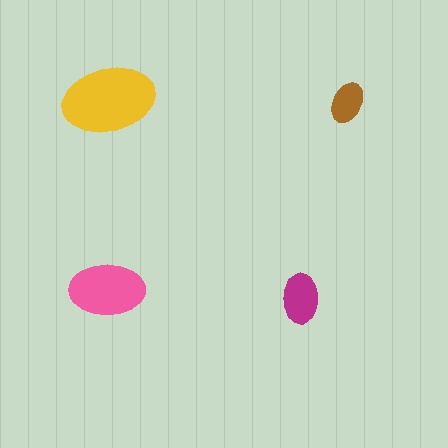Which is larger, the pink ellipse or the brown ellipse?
The pink one.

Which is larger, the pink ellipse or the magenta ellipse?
The pink one.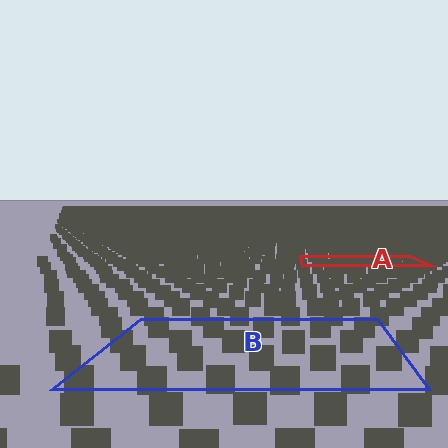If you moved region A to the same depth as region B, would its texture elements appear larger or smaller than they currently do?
They would appear larger. At a closer depth, the same texture elements are projected at a bigger on-screen size.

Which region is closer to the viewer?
Region B is closer. The texture elements there are larger and more spread out.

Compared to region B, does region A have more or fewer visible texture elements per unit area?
Region A has more texture elements per unit area — they are packed more densely because it is farther away.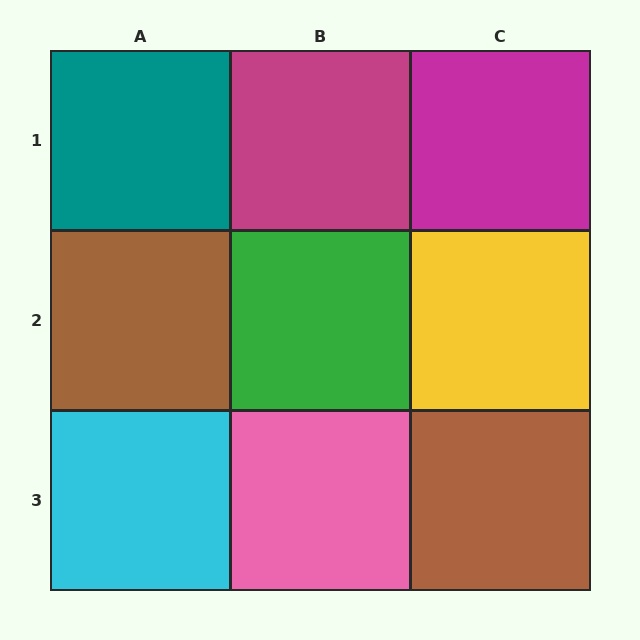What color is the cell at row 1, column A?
Teal.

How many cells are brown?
2 cells are brown.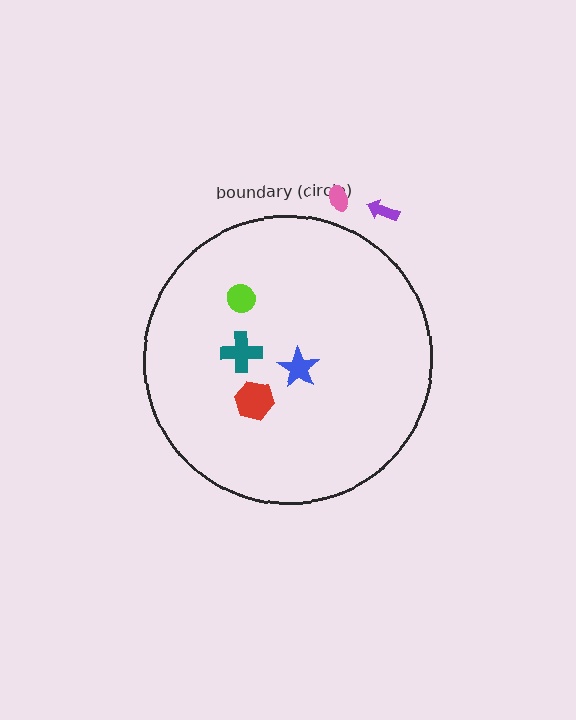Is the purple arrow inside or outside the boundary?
Outside.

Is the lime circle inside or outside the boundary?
Inside.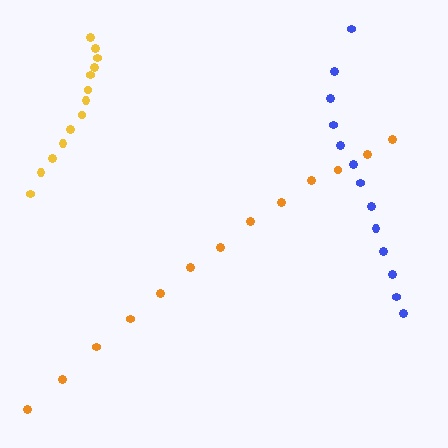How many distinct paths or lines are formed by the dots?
There are 3 distinct paths.